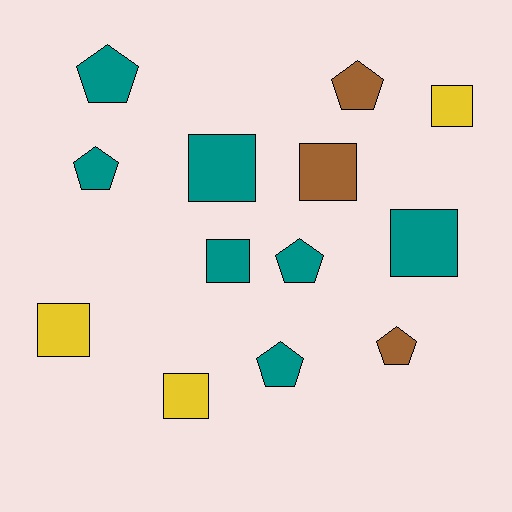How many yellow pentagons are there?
There are no yellow pentagons.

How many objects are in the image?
There are 13 objects.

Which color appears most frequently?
Teal, with 7 objects.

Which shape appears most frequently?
Square, with 7 objects.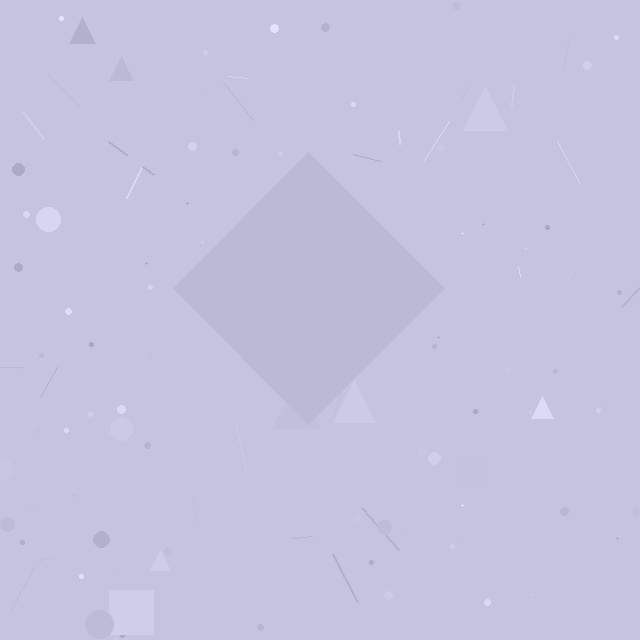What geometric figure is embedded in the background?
A diamond is embedded in the background.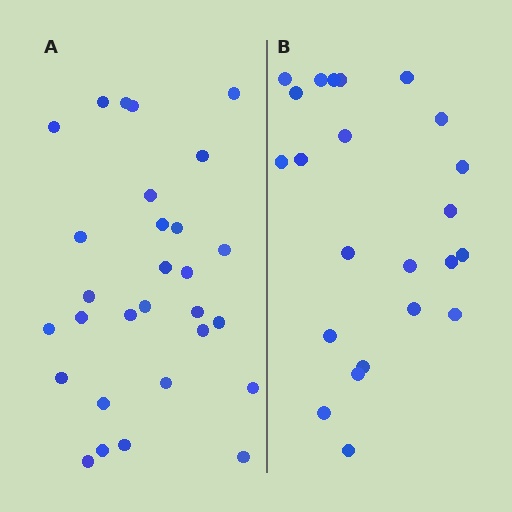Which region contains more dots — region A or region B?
Region A (the left region) has more dots.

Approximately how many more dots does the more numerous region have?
Region A has about 6 more dots than region B.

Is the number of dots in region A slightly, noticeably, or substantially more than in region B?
Region A has noticeably more, but not dramatically so. The ratio is roughly 1.3 to 1.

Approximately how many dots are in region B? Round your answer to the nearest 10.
About 20 dots. (The exact count is 23, which rounds to 20.)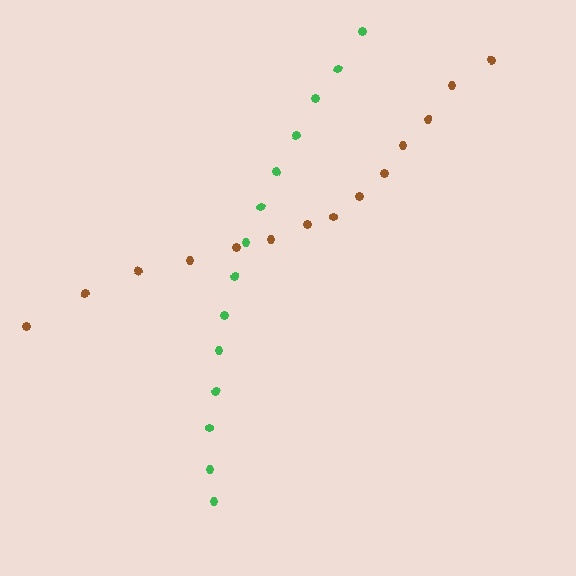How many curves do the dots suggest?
There are 2 distinct paths.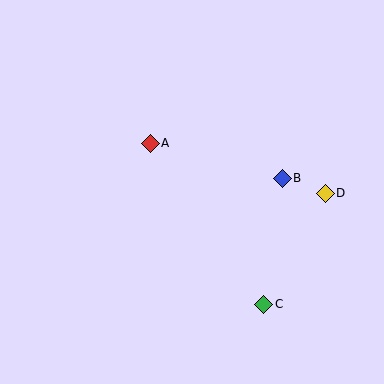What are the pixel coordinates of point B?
Point B is at (282, 178).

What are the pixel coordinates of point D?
Point D is at (325, 193).